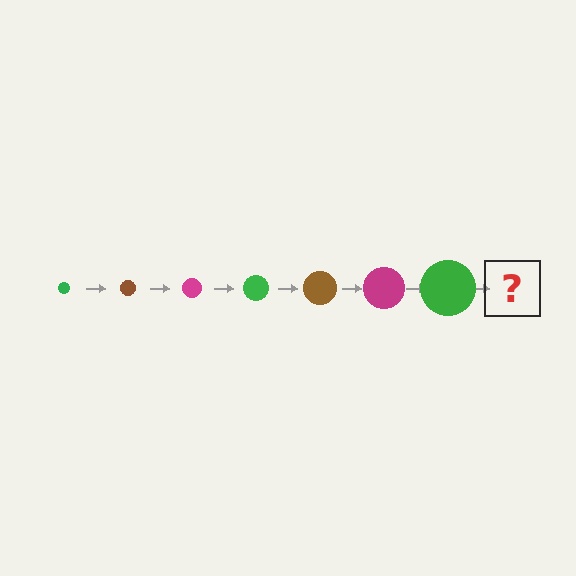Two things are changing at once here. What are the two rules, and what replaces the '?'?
The two rules are that the circle grows larger each step and the color cycles through green, brown, and magenta. The '?' should be a brown circle, larger than the previous one.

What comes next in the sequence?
The next element should be a brown circle, larger than the previous one.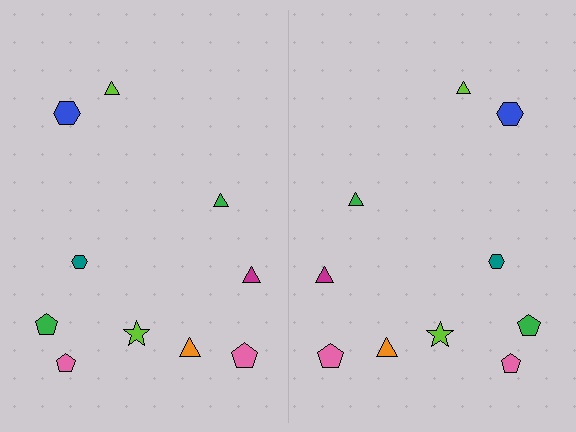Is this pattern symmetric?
Yes, this pattern has bilateral (reflection) symmetry.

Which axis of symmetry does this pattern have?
The pattern has a vertical axis of symmetry running through the center of the image.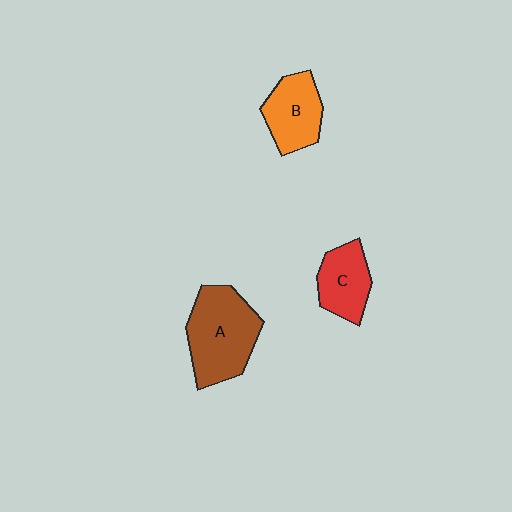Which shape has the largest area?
Shape A (brown).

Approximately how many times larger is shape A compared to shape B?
Approximately 1.5 times.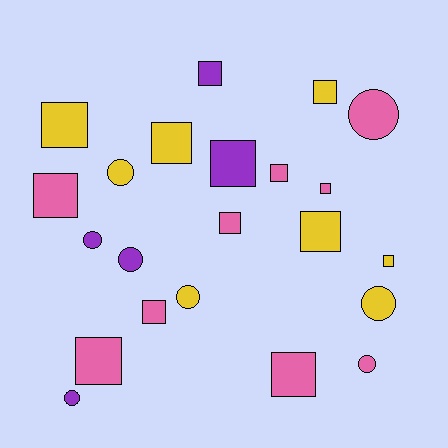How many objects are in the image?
There are 22 objects.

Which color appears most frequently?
Pink, with 9 objects.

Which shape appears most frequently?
Square, with 14 objects.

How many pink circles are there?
There are 2 pink circles.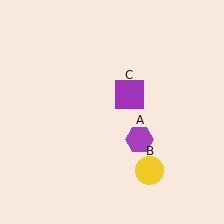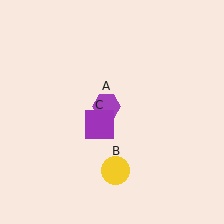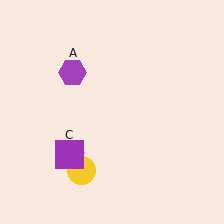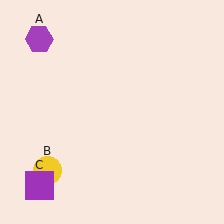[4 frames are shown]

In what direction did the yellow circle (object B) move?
The yellow circle (object B) moved left.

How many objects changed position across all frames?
3 objects changed position: purple hexagon (object A), yellow circle (object B), purple square (object C).